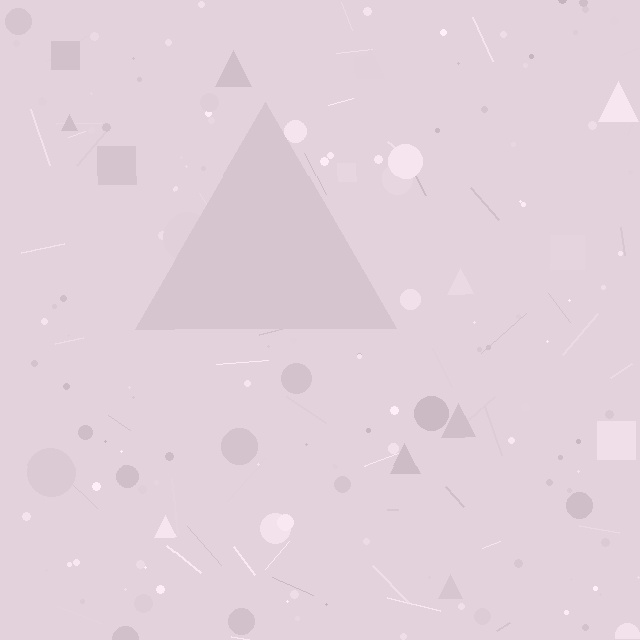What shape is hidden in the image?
A triangle is hidden in the image.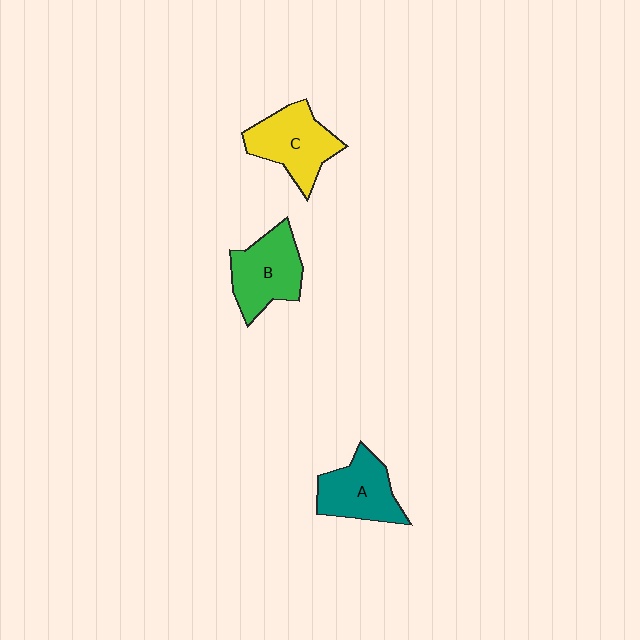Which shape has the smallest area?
Shape A (teal).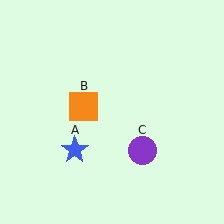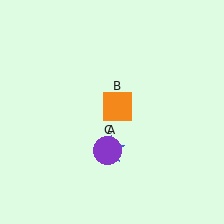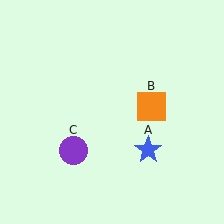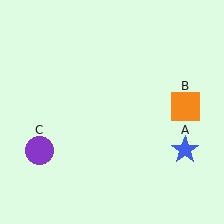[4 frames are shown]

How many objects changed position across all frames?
3 objects changed position: blue star (object A), orange square (object B), purple circle (object C).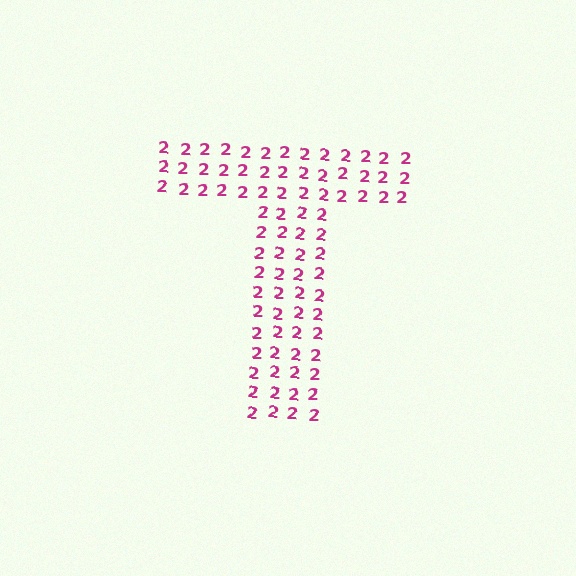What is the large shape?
The large shape is the letter T.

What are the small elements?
The small elements are digit 2's.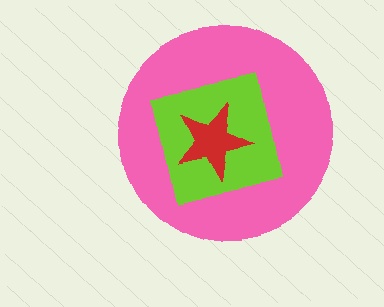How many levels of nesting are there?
3.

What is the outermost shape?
The pink circle.